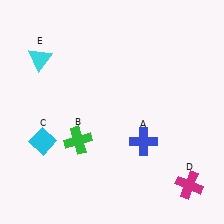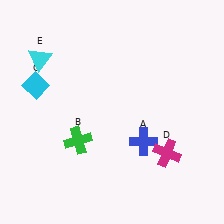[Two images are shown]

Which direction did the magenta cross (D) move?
The magenta cross (D) moved up.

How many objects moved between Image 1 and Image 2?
2 objects moved between the two images.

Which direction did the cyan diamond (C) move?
The cyan diamond (C) moved up.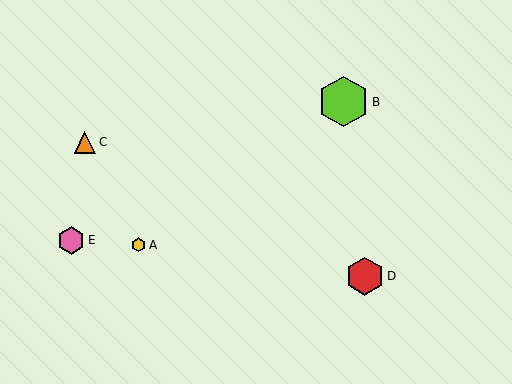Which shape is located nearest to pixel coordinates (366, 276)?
The red hexagon (labeled D) at (365, 276) is nearest to that location.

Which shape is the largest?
The lime hexagon (labeled B) is the largest.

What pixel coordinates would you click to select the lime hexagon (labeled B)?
Click at (343, 102) to select the lime hexagon B.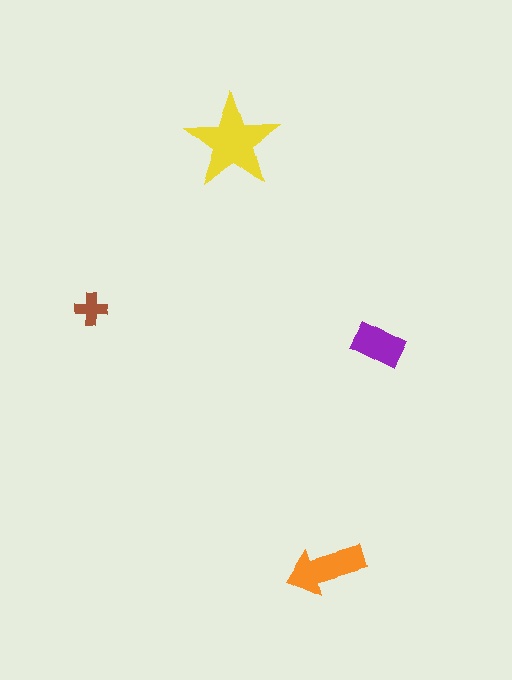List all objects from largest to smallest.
The yellow star, the orange arrow, the purple rectangle, the brown cross.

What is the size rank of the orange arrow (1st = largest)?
2nd.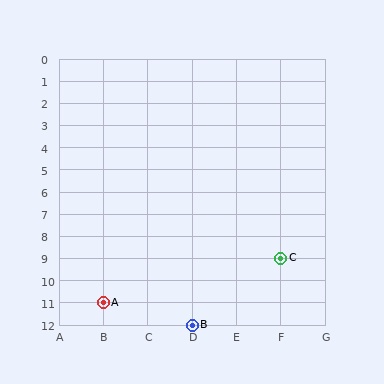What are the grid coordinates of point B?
Point B is at grid coordinates (D, 12).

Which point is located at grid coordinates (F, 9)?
Point C is at (F, 9).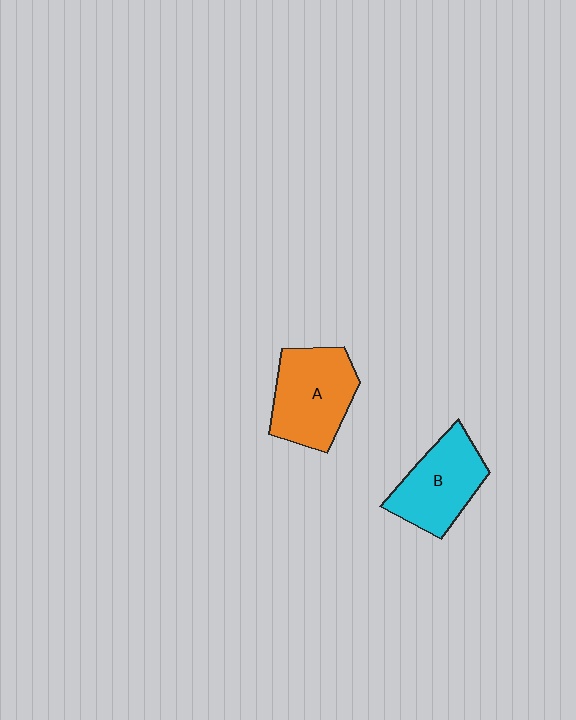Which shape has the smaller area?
Shape B (cyan).